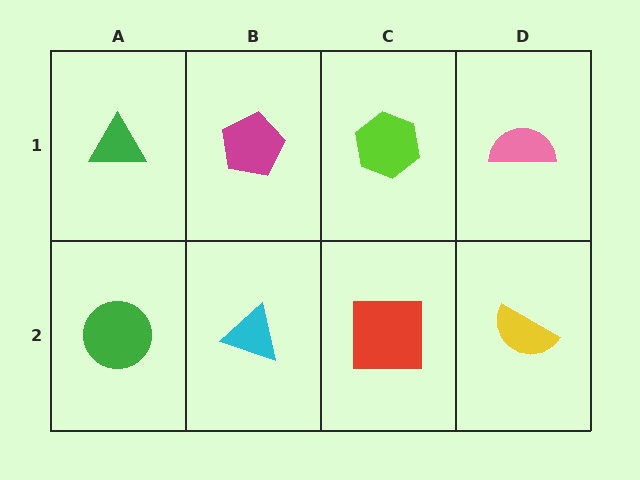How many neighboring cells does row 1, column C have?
3.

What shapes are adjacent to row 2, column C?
A lime hexagon (row 1, column C), a cyan triangle (row 2, column B), a yellow semicircle (row 2, column D).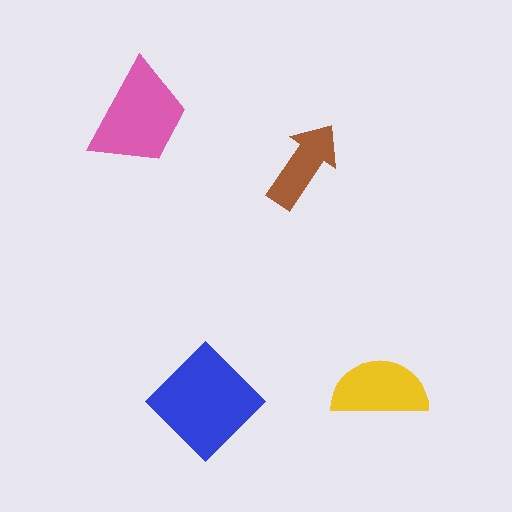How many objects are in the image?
There are 4 objects in the image.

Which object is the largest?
The blue diamond.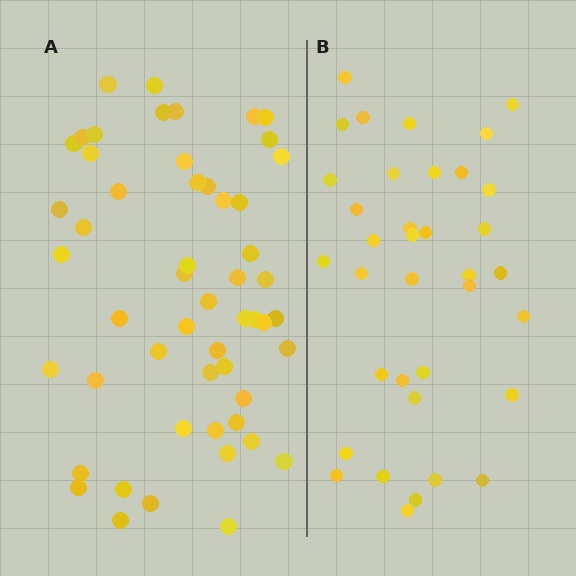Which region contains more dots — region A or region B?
Region A (the left region) has more dots.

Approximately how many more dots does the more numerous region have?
Region A has approximately 15 more dots than region B.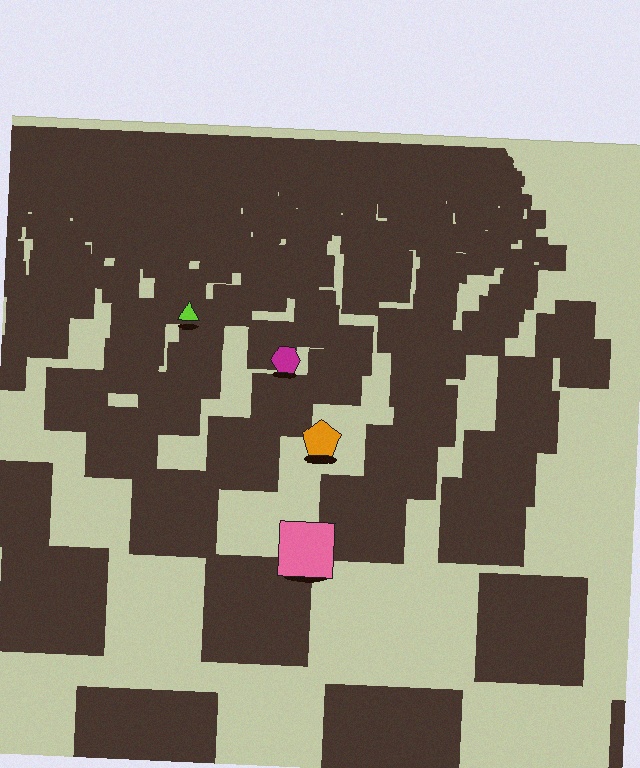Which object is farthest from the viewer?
The lime triangle is farthest from the viewer. It appears smaller and the ground texture around it is denser.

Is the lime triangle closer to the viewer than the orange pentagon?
No. The orange pentagon is closer — you can tell from the texture gradient: the ground texture is coarser near it.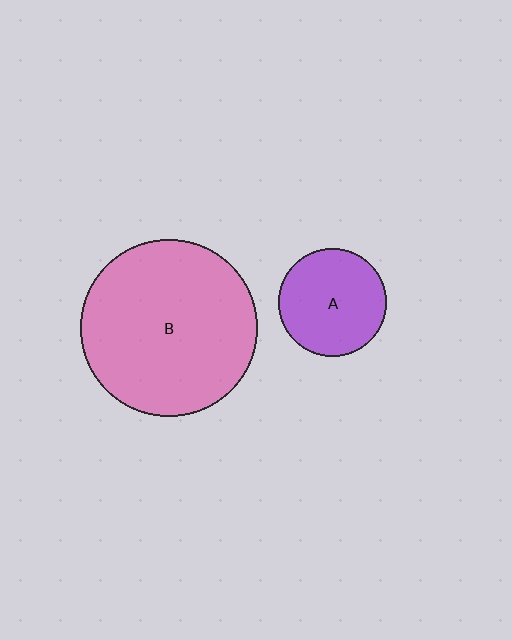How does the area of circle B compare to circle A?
Approximately 2.7 times.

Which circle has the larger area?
Circle B (pink).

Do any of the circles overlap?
No, none of the circles overlap.